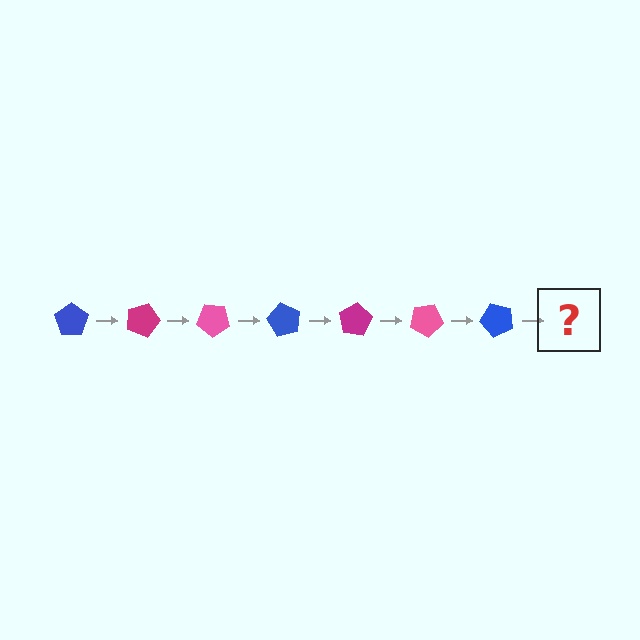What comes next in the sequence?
The next element should be a magenta pentagon, rotated 140 degrees from the start.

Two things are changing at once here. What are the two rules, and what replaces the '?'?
The two rules are that it rotates 20 degrees each step and the color cycles through blue, magenta, and pink. The '?' should be a magenta pentagon, rotated 140 degrees from the start.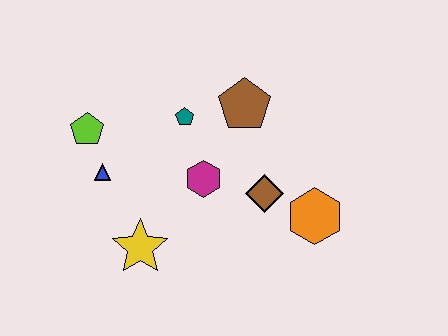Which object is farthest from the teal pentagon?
The orange hexagon is farthest from the teal pentagon.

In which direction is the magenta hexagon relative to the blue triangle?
The magenta hexagon is to the right of the blue triangle.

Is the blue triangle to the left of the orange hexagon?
Yes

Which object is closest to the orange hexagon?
The brown diamond is closest to the orange hexagon.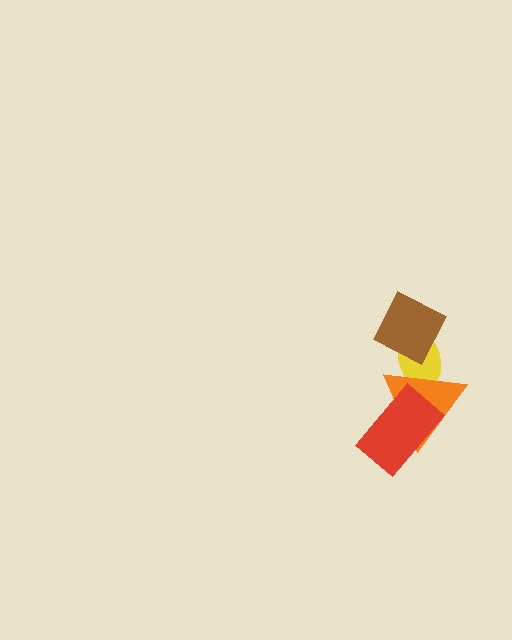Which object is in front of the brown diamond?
The orange triangle is in front of the brown diamond.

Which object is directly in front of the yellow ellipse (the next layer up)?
The brown diamond is directly in front of the yellow ellipse.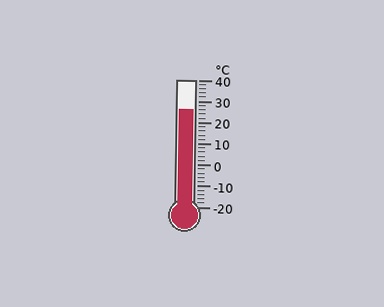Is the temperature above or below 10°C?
The temperature is above 10°C.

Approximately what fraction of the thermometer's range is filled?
The thermometer is filled to approximately 75% of its range.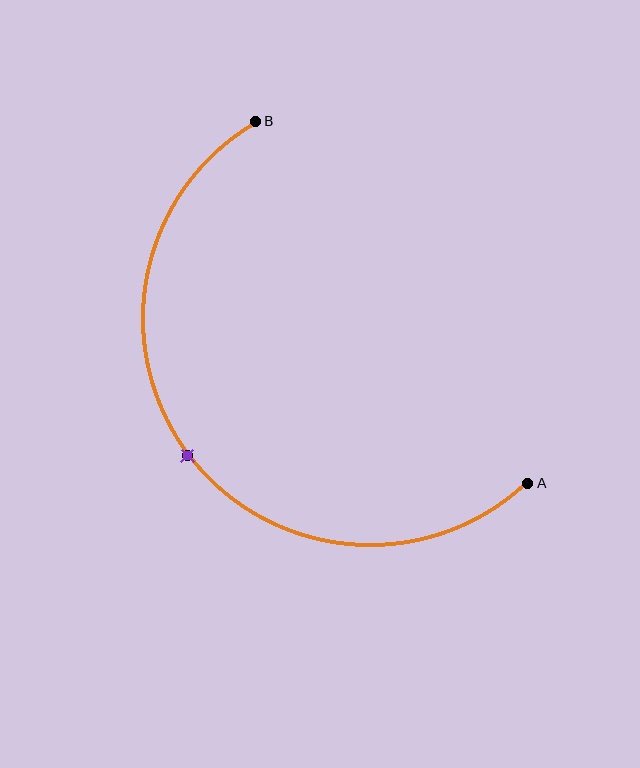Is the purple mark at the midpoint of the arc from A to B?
Yes. The purple mark lies on the arc at equal arc-length from both A and B — it is the arc midpoint.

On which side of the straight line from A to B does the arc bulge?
The arc bulges below and to the left of the straight line connecting A and B.